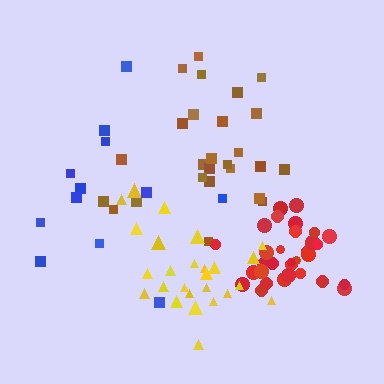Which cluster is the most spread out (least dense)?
Blue.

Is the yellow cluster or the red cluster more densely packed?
Red.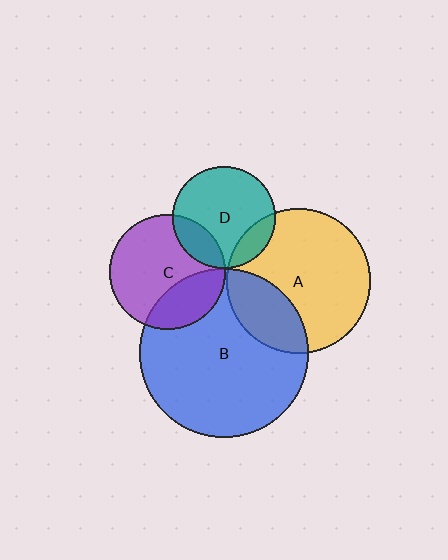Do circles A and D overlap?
Yes.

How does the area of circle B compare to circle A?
Approximately 1.4 times.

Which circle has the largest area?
Circle B (blue).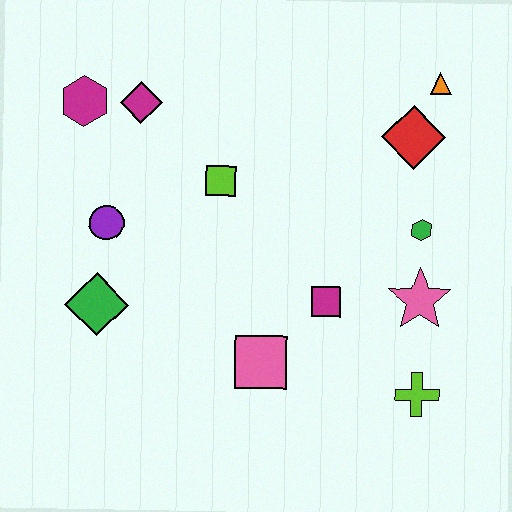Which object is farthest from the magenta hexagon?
The lime cross is farthest from the magenta hexagon.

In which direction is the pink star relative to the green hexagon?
The pink star is below the green hexagon.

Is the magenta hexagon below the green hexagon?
No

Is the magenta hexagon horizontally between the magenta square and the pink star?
No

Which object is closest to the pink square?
The magenta square is closest to the pink square.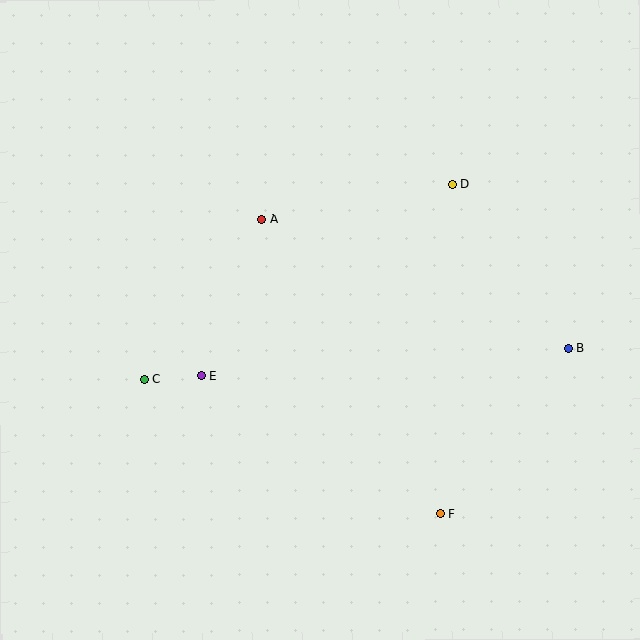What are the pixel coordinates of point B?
Point B is at (568, 348).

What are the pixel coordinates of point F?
Point F is at (440, 514).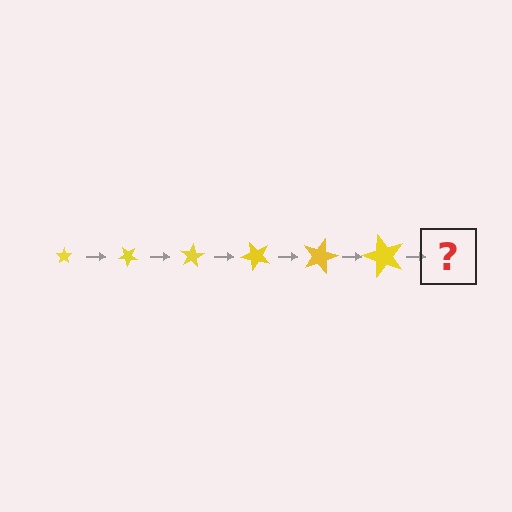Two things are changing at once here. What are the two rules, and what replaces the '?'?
The two rules are that the star grows larger each step and it rotates 40 degrees each step. The '?' should be a star, larger than the previous one and rotated 240 degrees from the start.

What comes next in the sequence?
The next element should be a star, larger than the previous one and rotated 240 degrees from the start.